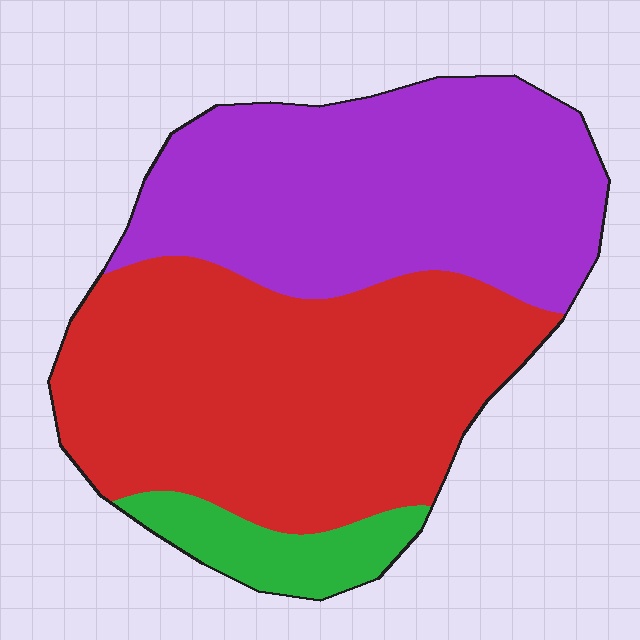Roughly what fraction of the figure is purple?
Purple takes up about two fifths (2/5) of the figure.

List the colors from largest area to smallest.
From largest to smallest: red, purple, green.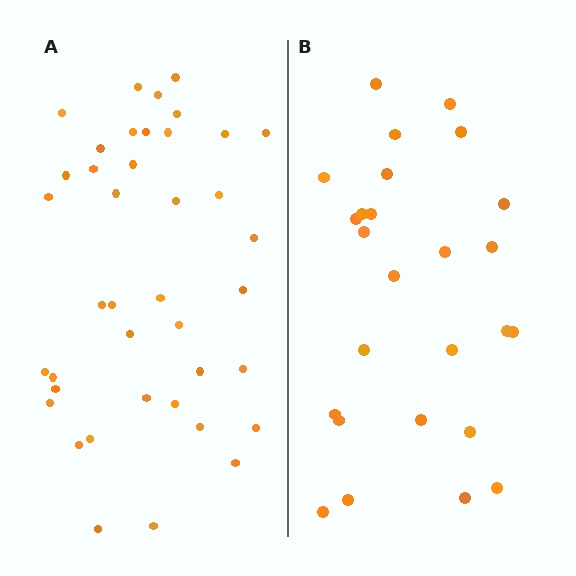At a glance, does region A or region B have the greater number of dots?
Region A (the left region) has more dots.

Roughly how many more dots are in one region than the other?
Region A has approximately 15 more dots than region B.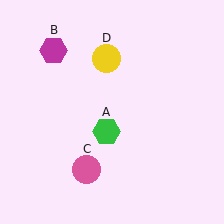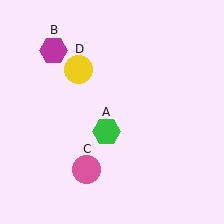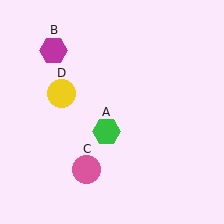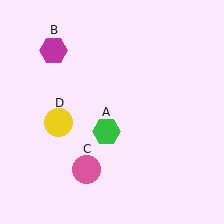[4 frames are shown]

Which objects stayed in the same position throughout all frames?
Green hexagon (object A) and magenta hexagon (object B) and pink circle (object C) remained stationary.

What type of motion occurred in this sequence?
The yellow circle (object D) rotated counterclockwise around the center of the scene.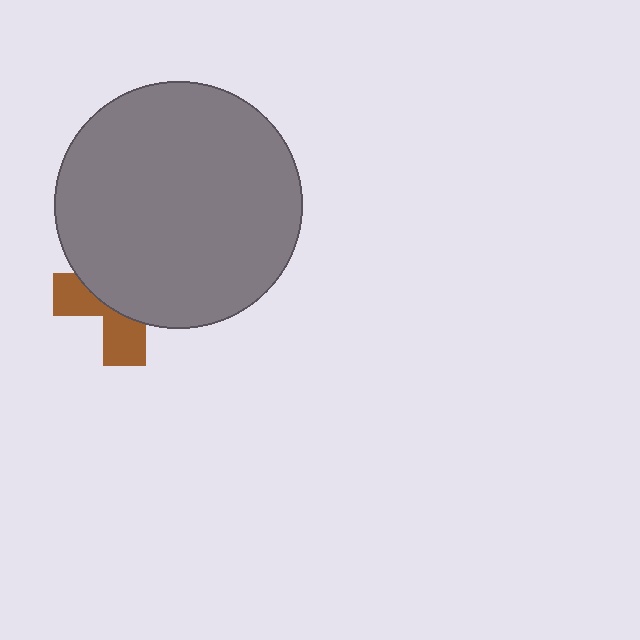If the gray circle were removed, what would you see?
You would see the complete brown cross.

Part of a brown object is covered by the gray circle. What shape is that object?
It is a cross.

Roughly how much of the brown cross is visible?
A small part of it is visible (roughly 36%).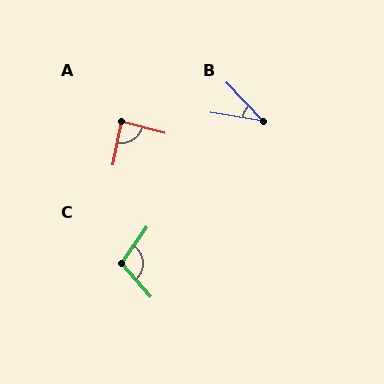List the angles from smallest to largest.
B (38°), A (87°), C (104°).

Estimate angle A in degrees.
Approximately 87 degrees.